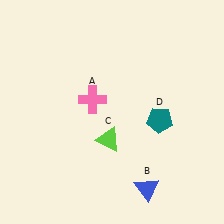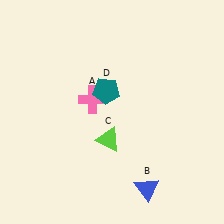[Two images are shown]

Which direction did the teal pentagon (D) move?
The teal pentagon (D) moved left.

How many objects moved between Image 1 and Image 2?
1 object moved between the two images.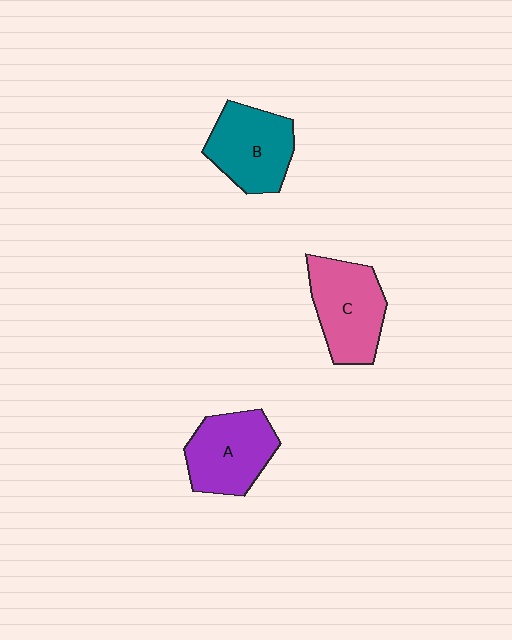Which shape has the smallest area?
Shape B (teal).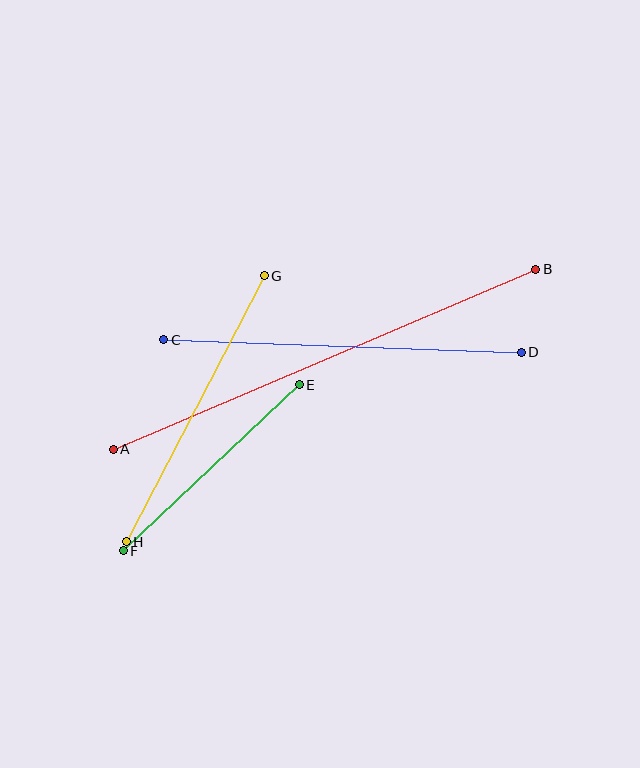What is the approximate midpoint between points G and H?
The midpoint is at approximately (195, 409) pixels.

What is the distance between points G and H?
The distance is approximately 300 pixels.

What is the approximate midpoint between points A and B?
The midpoint is at approximately (325, 359) pixels.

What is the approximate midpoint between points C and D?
The midpoint is at approximately (343, 346) pixels.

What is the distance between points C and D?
The distance is approximately 358 pixels.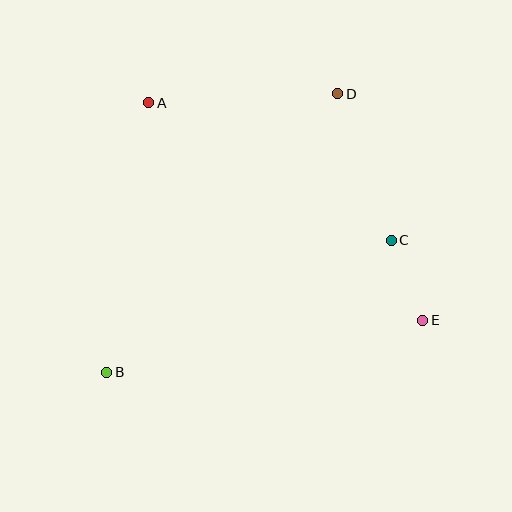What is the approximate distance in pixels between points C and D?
The distance between C and D is approximately 156 pixels.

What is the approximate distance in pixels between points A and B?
The distance between A and B is approximately 273 pixels.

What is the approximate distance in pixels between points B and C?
The distance between B and C is approximately 314 pixels.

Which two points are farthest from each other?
Points B and D are farthest from each other.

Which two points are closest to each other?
Points C and E are closest to each other.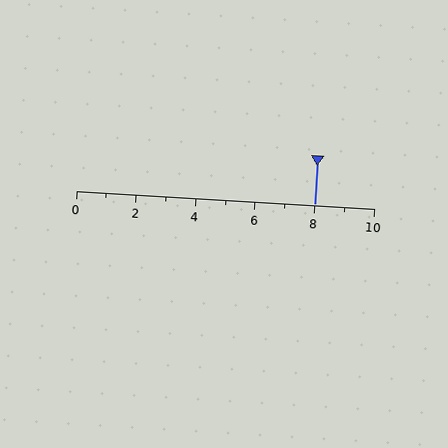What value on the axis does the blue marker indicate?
The marker indicates approximately 8.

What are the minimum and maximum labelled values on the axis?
The axis runs from 0 to 10.